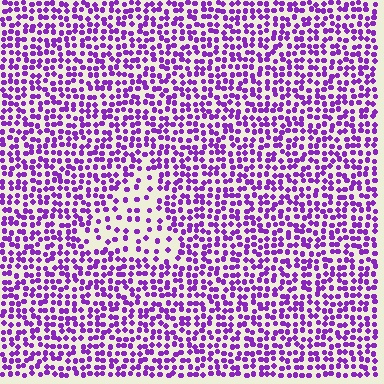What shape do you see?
I see a triangle.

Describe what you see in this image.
The image contains small purple elements arranged at two different densities. A triangle-shaped region is visible where the elements are less densely packed than the surrounding area.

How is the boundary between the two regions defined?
The boundary is defined by a change in element density (approximately 2.0x ratio). All elements are the same color, size, and shape.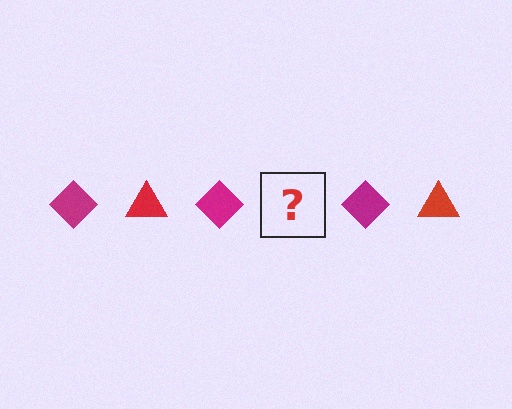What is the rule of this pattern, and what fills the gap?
The rule is that the pattern alternates between magenta diamond and red triangle. The gap should be filled with a red triangle.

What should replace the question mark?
The question mark should be replaced with a red triangle.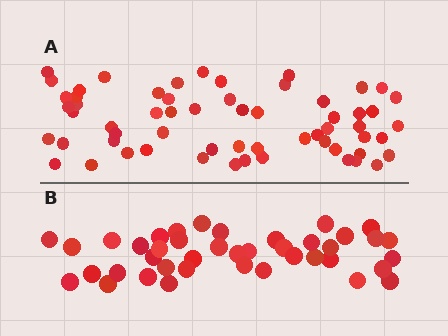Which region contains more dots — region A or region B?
Region A (the top region) has more dots.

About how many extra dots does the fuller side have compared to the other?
Region A has approximately 20 more dots than region B.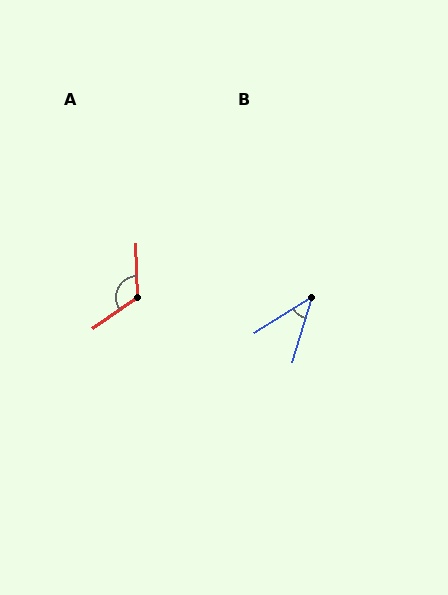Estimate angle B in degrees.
Approximately 42 degrees.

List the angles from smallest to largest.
B (42°), A (124°).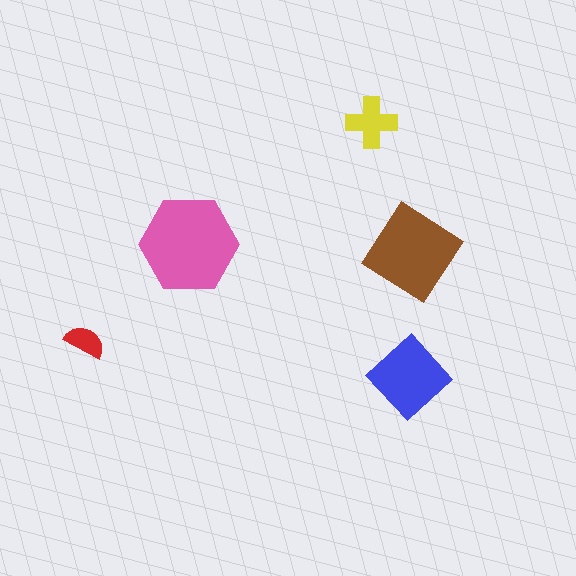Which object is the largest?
The pink hexagon.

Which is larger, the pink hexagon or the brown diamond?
The pink hexagon.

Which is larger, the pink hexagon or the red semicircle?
The pink hexagon.